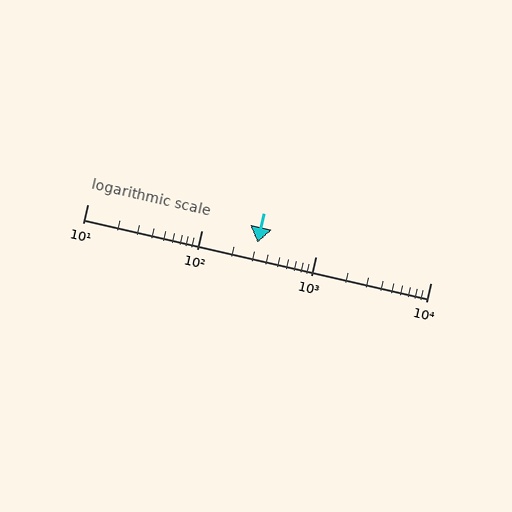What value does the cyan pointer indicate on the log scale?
The pointer indicates approximately 310.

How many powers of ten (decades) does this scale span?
The scale spans 3 decades, from 10 to 10000.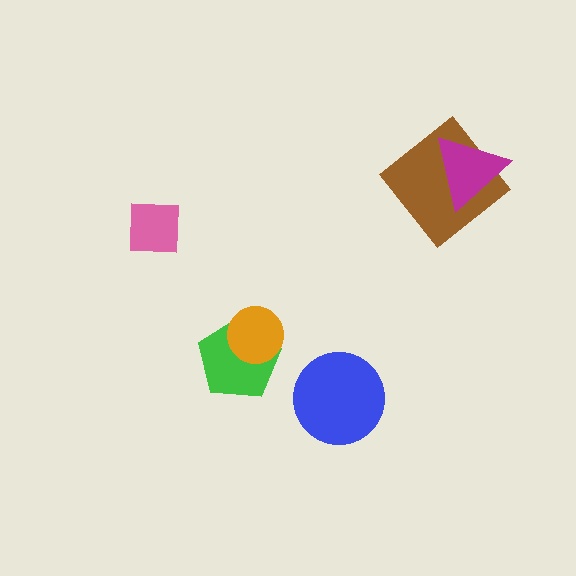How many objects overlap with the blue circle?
0 objects overlap with the blue circle.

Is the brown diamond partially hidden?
Yes, it is partially covered by another shape.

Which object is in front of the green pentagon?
The orange circle is in front of the green pentagon.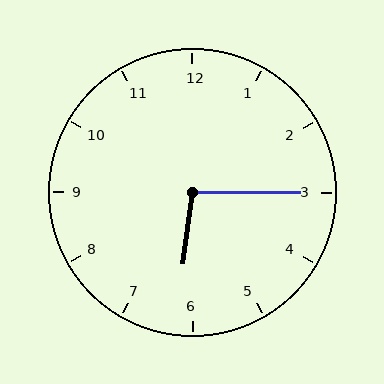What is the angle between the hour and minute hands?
Approximately 98 degrees.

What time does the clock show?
6:15.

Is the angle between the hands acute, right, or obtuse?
It is obtuse.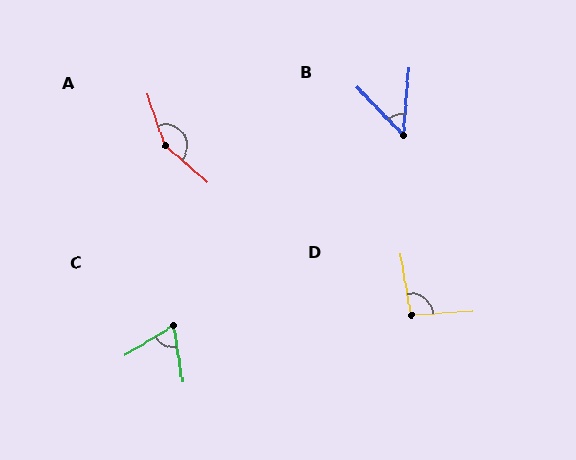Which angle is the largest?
A, at approximately 149 degrees.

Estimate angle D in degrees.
Approximately 95 degrees.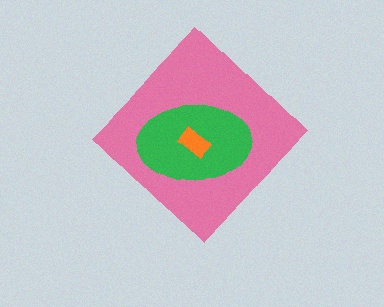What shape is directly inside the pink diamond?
The green ellipse.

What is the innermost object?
The orange rectangle.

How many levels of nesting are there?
3.